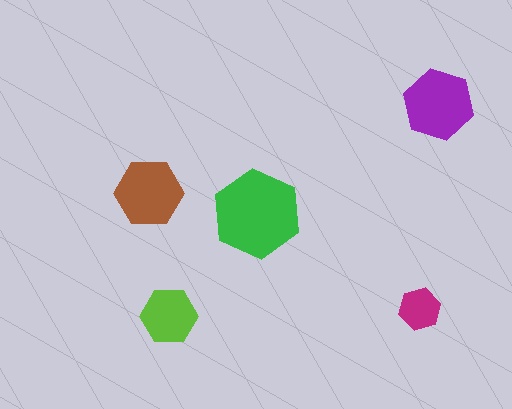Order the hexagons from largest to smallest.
the green one, the purple one, the brown one, the lime one, the magenta one.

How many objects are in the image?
There are 5 objects in the image.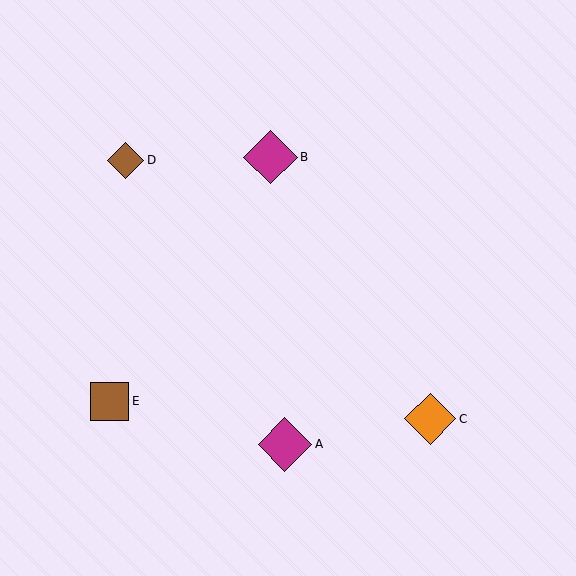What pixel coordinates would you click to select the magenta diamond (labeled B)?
Click at (271, 157) to select the magenta diamond B.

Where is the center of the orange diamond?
The center of the orange diamond is at (430, 419).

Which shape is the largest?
The magenta diamond (labeled A) is the largest.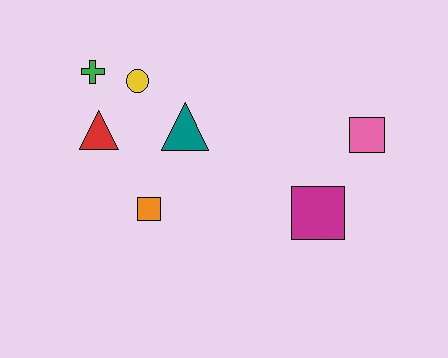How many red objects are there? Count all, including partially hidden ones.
There is 1 red object.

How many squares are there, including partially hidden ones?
There are 3 squares.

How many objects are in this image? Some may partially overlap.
There are 7 objects.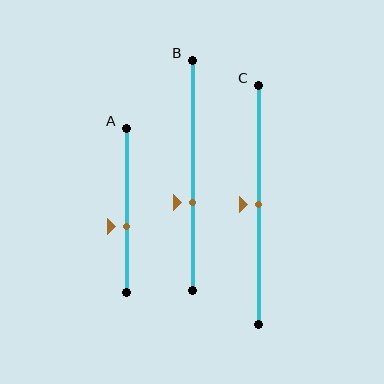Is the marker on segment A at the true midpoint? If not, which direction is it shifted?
No, the marker on segment A is shifted downward by about 10% of the segment length.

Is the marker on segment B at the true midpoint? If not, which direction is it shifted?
No, the marker on segment B is shifted downward by about 12% of the segment length.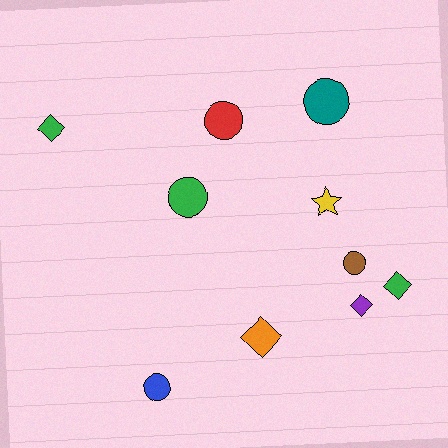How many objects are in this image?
There are 10 objects.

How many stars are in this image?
There is 1 star.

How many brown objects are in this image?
There is 1 brown object.